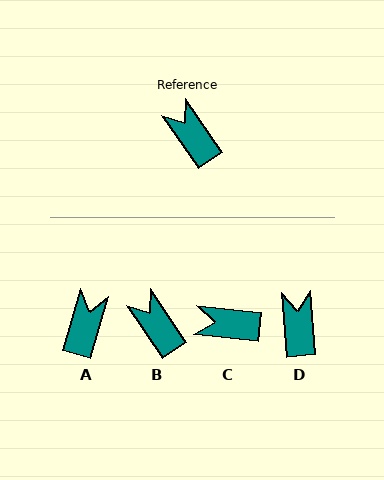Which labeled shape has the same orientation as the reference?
B.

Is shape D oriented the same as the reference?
No, it is off by about 29 degrees.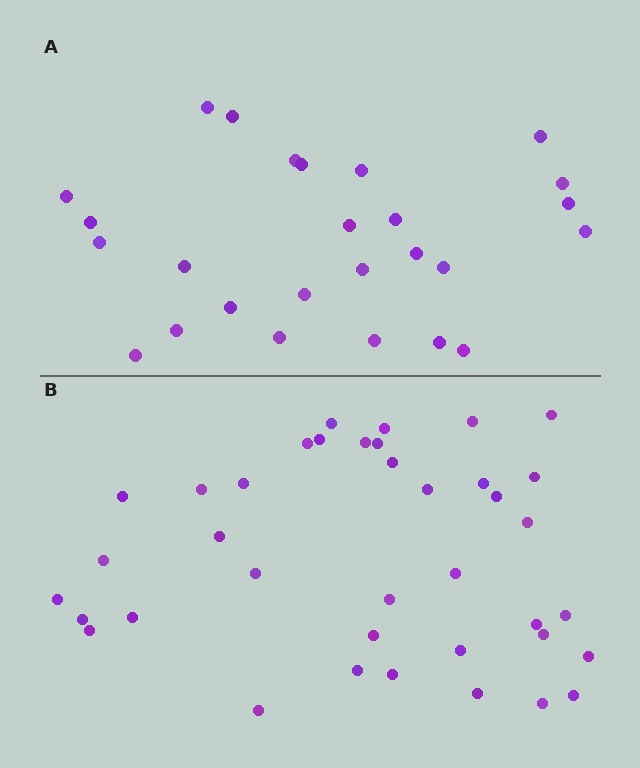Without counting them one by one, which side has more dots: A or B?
Region B (the bottom region) has more dots.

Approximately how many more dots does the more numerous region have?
Region B has roughly 12 or so more dots than region A.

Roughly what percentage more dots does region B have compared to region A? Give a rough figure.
About 45% more.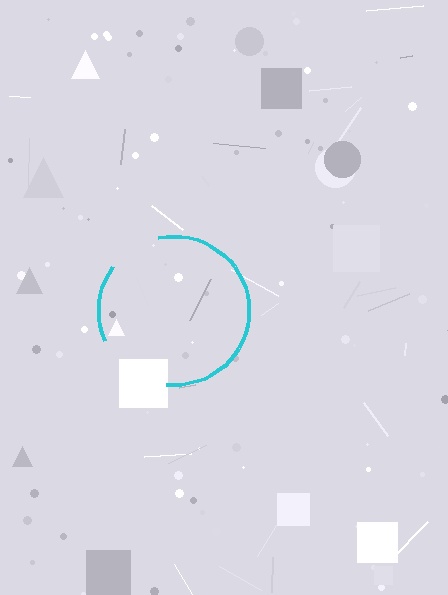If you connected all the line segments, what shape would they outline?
They would outline a circle.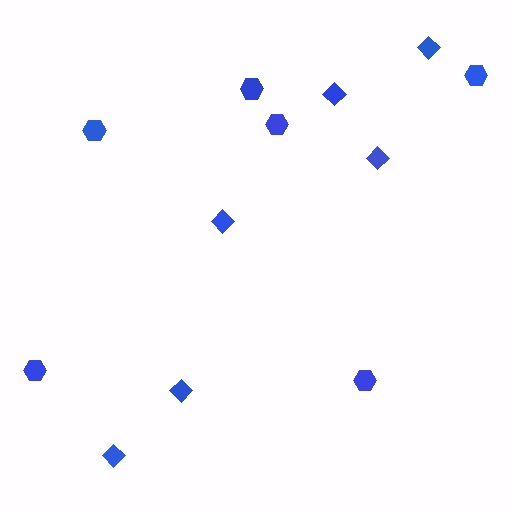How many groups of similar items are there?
There are 2 groups: one group of hexagons (6) and one group of diamonds (6).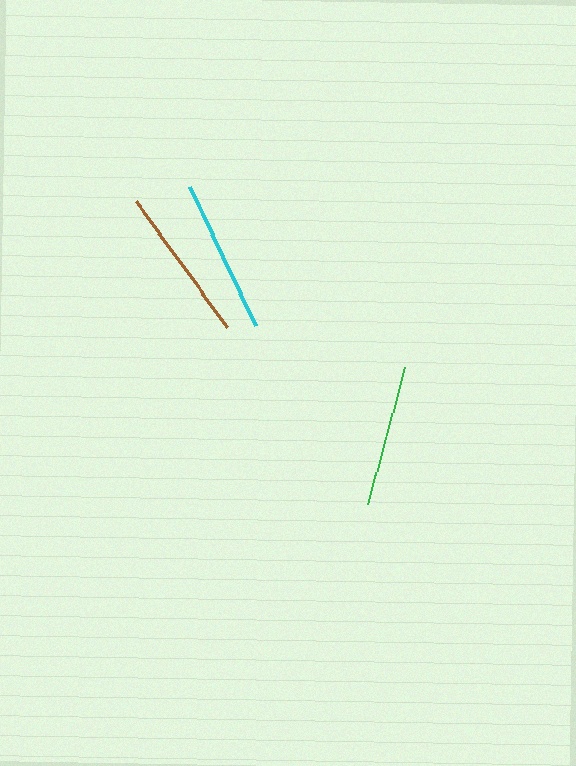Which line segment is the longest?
The brown line is the longest at approximately 155 pixels.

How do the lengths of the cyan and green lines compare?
The cyan and green lines are approximately the same length.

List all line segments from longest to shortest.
From longest to shortest: brown, cyan, green.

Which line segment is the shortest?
The green line is the shortest at approximately 143 pixels.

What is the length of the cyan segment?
The cyan segment is approximately 154 pixels long.